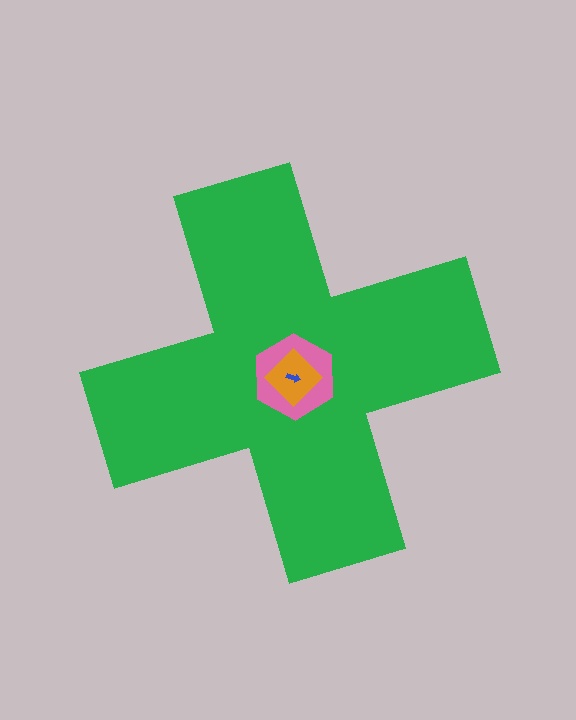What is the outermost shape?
The green cross.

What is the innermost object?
The blue arrow.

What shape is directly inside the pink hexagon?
The orange diamond.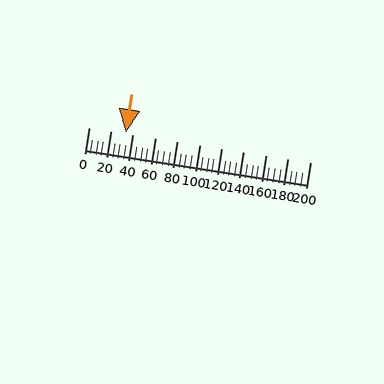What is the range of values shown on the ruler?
The ruler shows values from 0 to 200.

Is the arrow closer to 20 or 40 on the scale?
The arrow is closer to 40.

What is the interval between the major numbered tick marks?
The major tick marks are spaced 20 units apart.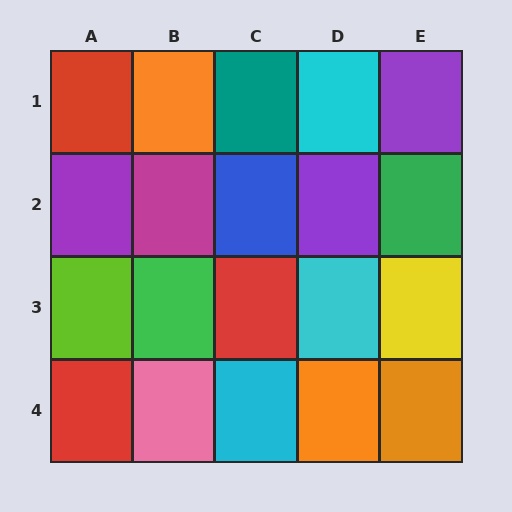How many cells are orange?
3 cells are orange.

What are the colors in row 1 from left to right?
Red, orange, teal, cyan, purple.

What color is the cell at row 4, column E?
Orange.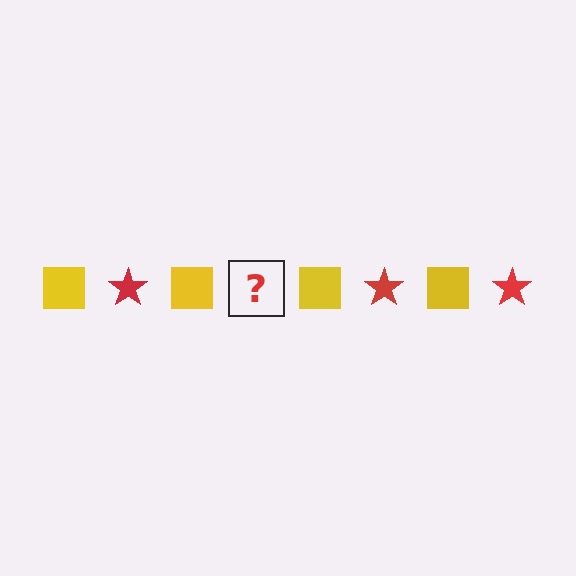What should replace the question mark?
The question mark should be replaced with a red star.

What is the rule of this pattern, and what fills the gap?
The rule is that the pattern alternates between yellow square and red star. The gap should be filled with a red star.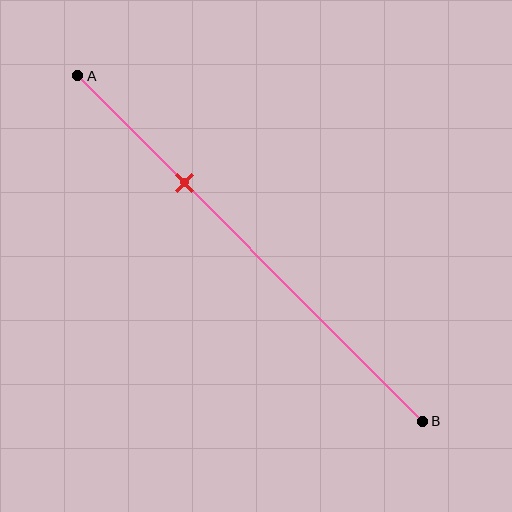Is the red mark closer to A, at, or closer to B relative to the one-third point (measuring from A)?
The red mark is approximately at the one-third point of segment AB.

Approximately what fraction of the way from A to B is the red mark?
The red mark is approximately 30% of the way from A to B.